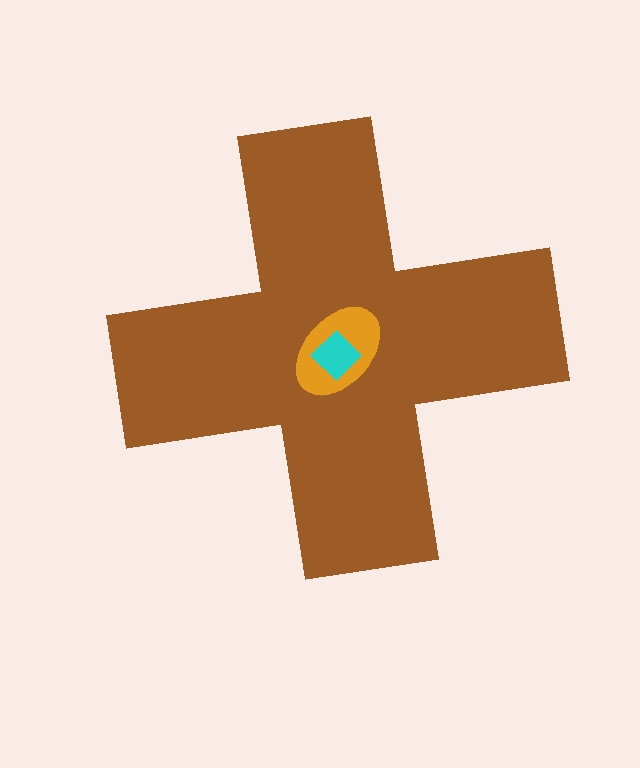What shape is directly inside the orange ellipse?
The cyan diamond.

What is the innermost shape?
The cyan diamond.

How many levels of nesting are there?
3.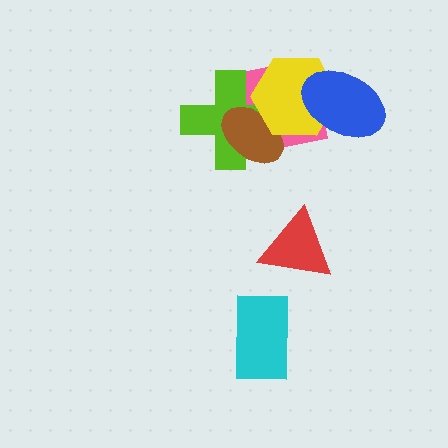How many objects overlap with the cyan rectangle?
0 objects overlap with the cyan rectangle.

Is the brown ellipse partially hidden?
Yes, it is partially covered by another shape.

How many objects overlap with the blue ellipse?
2 objects overlap with the blue ellipse.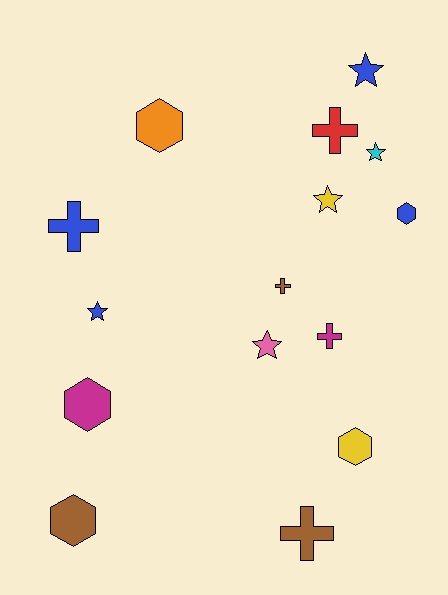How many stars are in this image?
There are 5 stars.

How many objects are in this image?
There are 15 objects.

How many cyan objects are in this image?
There is 1 cyan object.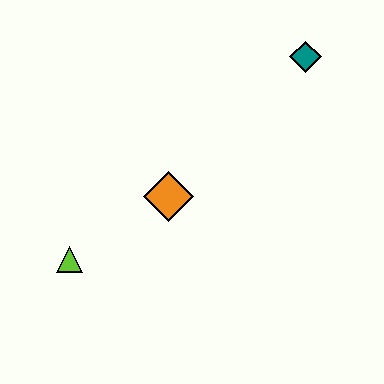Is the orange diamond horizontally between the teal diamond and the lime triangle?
Yes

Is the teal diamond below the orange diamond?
No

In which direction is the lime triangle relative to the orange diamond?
The lime triangle is to the left of the orange diamond.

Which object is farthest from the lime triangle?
The teal diamond is farthest from the lime triangle.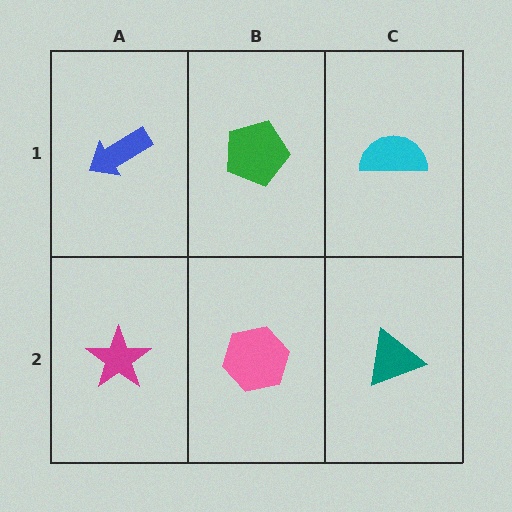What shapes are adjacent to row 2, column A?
A blue arrow (row 1, column A), a pink hexagon (row 2, column B).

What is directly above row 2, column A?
A blue arrow.